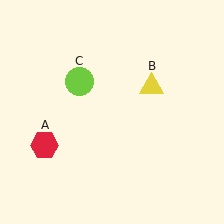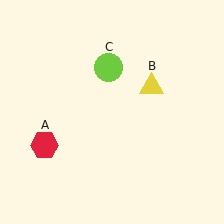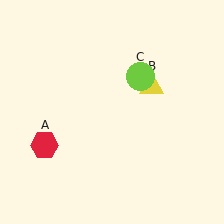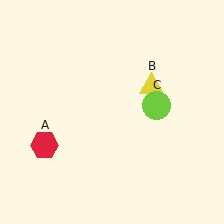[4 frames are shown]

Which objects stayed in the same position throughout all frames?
Red hexagon (object A) and yellow triangle (object B) remained stationary.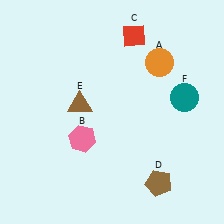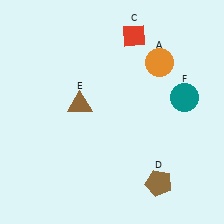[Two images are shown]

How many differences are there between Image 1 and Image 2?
There is 1 difference between the two images.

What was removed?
The pink hexagon (B) was removed in Image 2.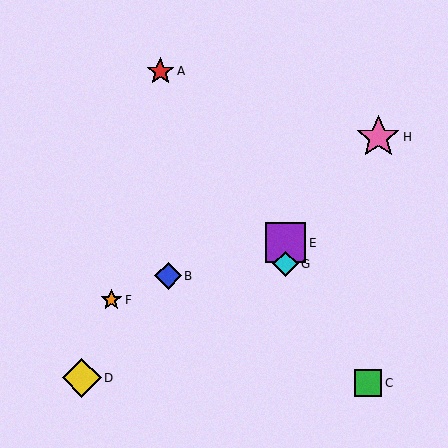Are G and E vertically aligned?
Yes, both are at x≈286.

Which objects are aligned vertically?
Objects E, G are aligned vertically.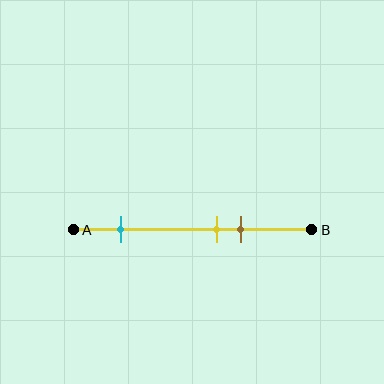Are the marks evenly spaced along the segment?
No, the marks are not evenly spaced.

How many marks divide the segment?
There are 3 marks dividing the segment.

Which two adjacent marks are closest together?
The yellow and brown marks are the closest adjacent pair.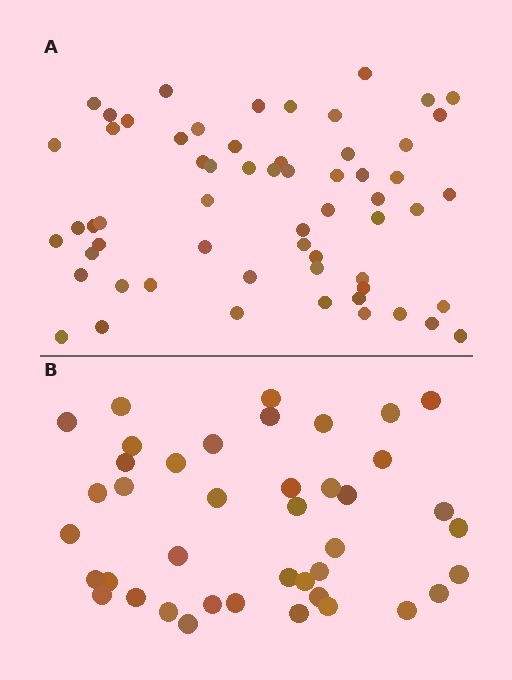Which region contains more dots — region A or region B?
Region A (the top region) has more dots.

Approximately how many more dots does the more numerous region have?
Region A has approximately 20 more dots than region B.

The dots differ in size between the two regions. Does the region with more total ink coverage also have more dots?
No. Region B has more total ink coverage because its dots are larger, but region A actually contains more individual dots. Total area can be misleading — the number of items is what matters here.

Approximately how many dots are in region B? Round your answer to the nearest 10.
About 40 dots. (The exact count is 41, which rounds to 40.)